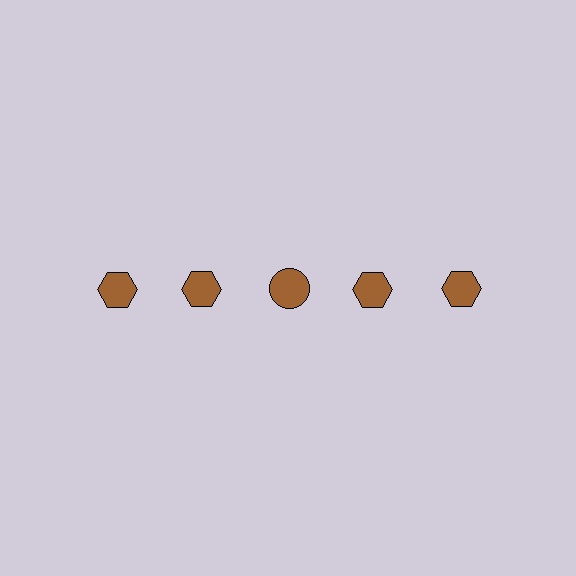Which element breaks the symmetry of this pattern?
The brown circle in the top row, center column breaks the symmetry. All other shapes are brown hexagons.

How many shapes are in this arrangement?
There are 5 shapes arranged in a grid pattern.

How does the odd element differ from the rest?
It has a different shape: circle instead of hexagon.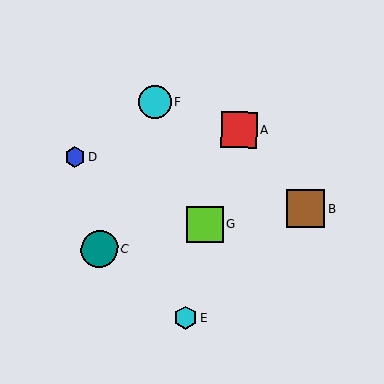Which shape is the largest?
The brown square (labeled B) is the largest.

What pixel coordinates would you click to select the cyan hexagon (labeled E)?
Click at (185, 318) to select the cyan hexagon E.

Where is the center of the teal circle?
The center of the teal circle is at (99, 249).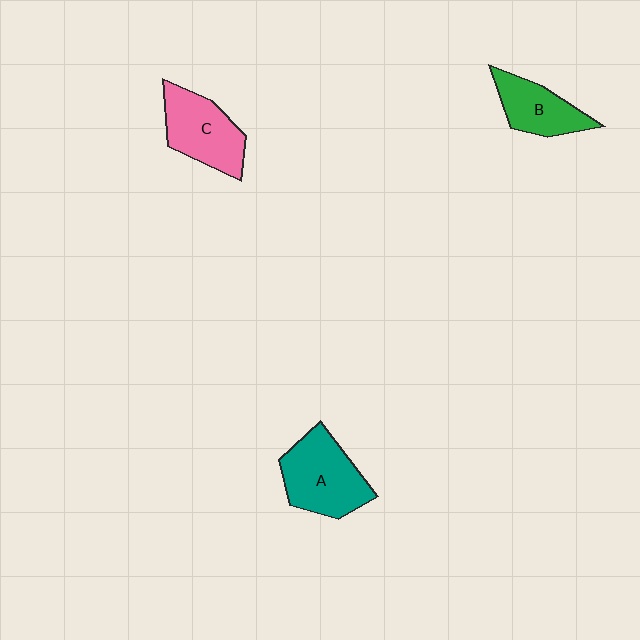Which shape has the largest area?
Shape A (teal).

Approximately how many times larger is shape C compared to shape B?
Approximately 1.3 times.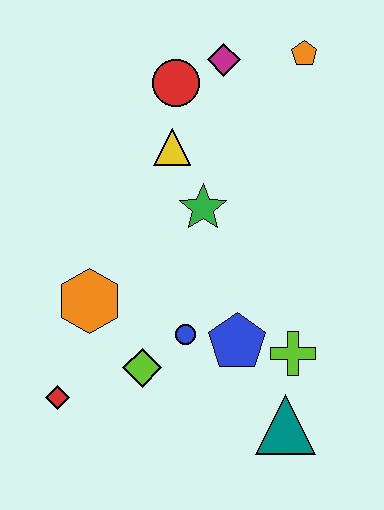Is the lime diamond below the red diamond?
No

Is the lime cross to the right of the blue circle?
Yes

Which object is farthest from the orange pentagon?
The red diamond is farthest from the orange pentagon.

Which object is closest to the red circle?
The magenta diamond is closest to the red circle.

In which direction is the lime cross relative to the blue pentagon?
The lime cross is to the right of the blue pentagon.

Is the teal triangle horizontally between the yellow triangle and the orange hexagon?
No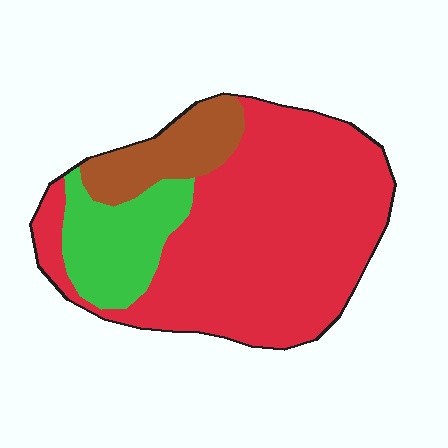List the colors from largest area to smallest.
From largest to smallest: red, green, brown.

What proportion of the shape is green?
Green takes up about one sixth (1/6) of the shape.